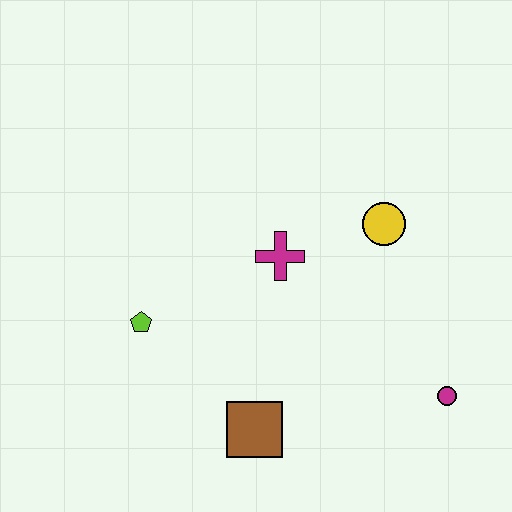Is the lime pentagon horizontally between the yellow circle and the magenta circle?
No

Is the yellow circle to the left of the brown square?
No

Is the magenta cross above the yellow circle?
No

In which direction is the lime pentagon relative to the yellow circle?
The lime pentagon is to the left of the yellow circle.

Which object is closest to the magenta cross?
The yellow circle is closest to the magenta cross.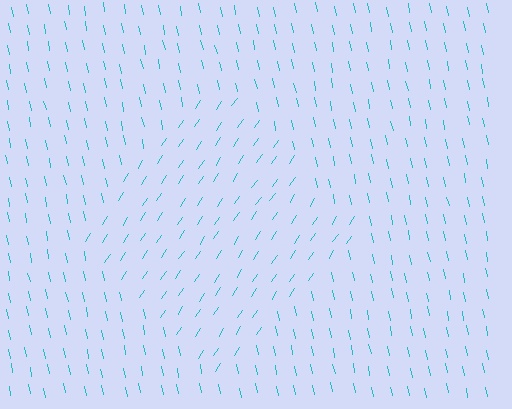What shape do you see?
I see a diamond.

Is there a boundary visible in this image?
Yes, there is a texture boundary formed by a change in line orientation.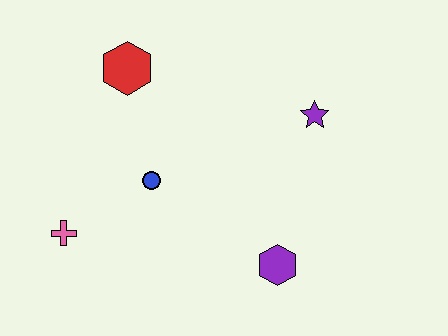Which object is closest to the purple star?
The purple hexagon is closest to the purple star.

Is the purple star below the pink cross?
No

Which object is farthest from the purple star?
The pink cross is farthest from the purple star.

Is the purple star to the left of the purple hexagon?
No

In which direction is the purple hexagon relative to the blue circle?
The purple hexagon is to the right of the blue circle.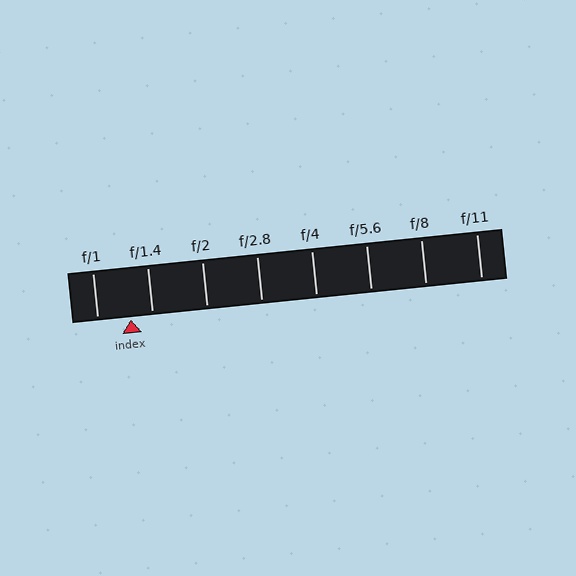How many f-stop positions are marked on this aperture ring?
There are 8 f-stop positions marked.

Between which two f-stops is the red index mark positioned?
The index mark is between f/1 and f/1.4.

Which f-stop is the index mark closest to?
The index mark is closest to f/1.4.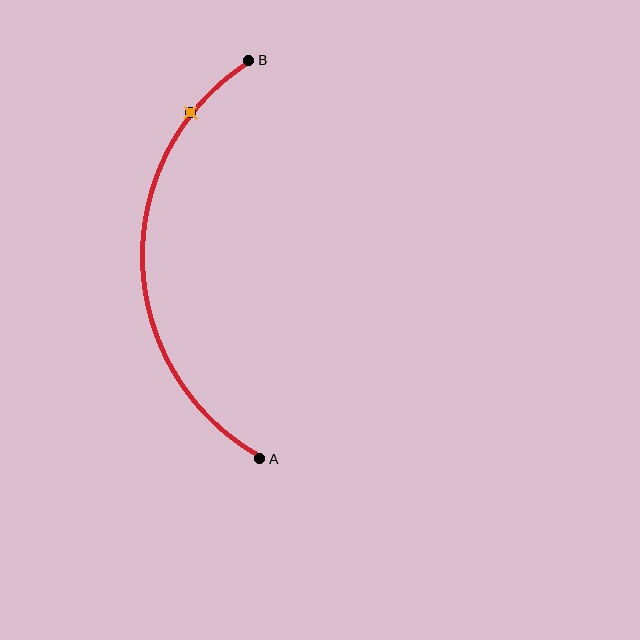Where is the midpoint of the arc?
The arc midpoint is the point on the curve farthest from the straight line joining A and B. It sits to the left of that line.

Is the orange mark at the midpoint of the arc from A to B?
No. The orange mark lies on the arc but is closer to endpoint B. The arc midpoint would be at the point on the curve equidistant along the arc from both A and B.